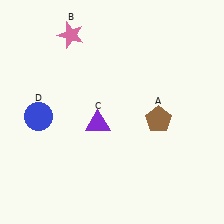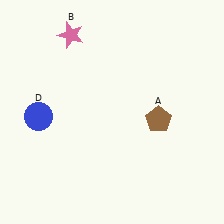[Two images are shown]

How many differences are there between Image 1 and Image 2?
There is 1 difference between the two images.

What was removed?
The purple triangle (C) was removed in Image 2.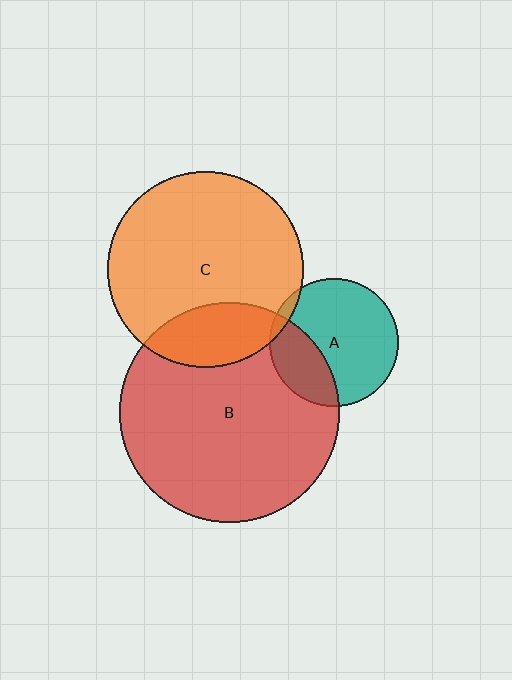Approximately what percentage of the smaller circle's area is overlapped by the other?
Approximately 30%.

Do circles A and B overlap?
Yes.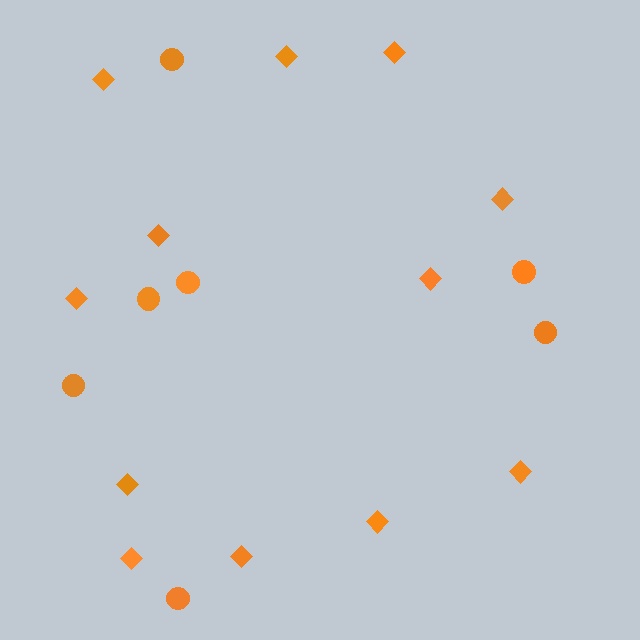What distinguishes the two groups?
There are 2 groups: one group of diamonds (12) and one group of circles (7).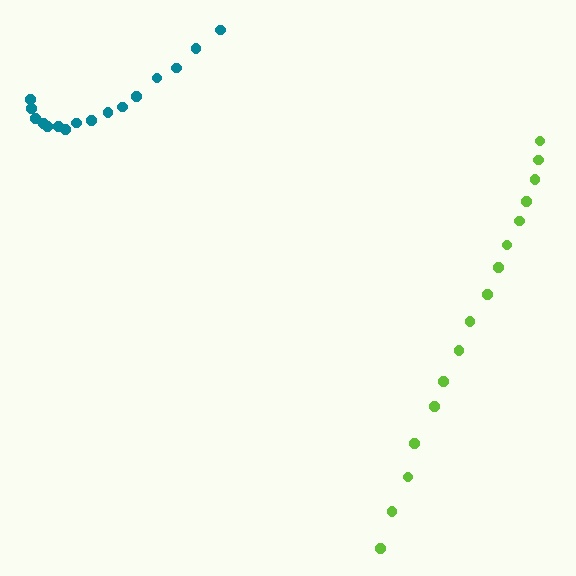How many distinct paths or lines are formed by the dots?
There are 2 distinct paths.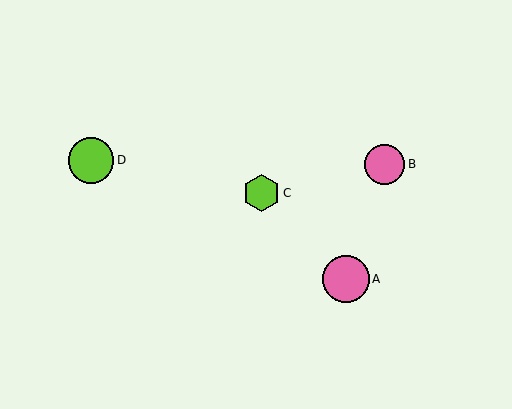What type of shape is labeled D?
Shape D is a lime circle.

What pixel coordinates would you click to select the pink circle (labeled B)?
Click at (385, 164) to select the pink circle B.